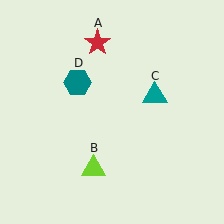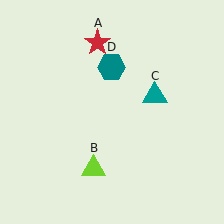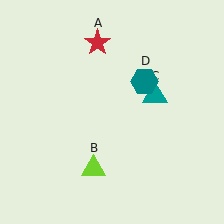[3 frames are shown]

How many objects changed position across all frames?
1 object changed position: teal hexagon (object D).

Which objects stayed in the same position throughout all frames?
Red star (object A) and lime triangle (object B) and teal triangle (object C) remained stationary.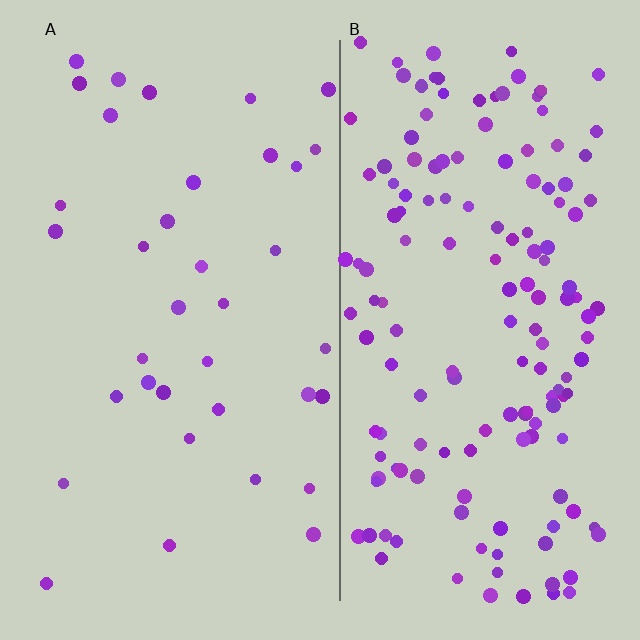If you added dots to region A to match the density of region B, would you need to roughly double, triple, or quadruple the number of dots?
Approximately quadruple.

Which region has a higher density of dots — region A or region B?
B (the right).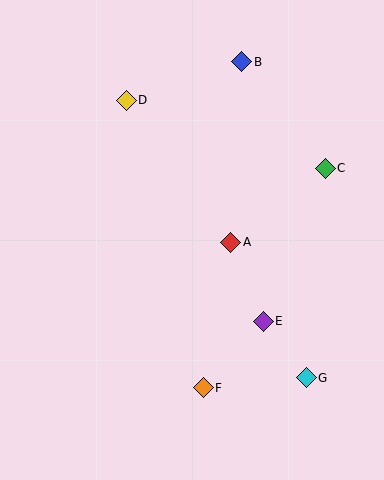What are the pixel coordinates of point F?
Point F is at (203, 388).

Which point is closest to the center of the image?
Point A at (231, 242) is closest to the center.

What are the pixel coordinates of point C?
Point C is at (325, 168).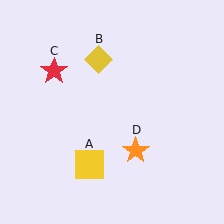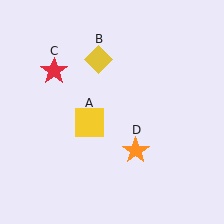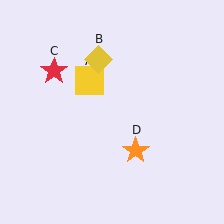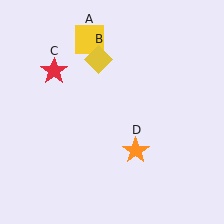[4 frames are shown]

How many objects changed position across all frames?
1 object changed position: yellow square (object A).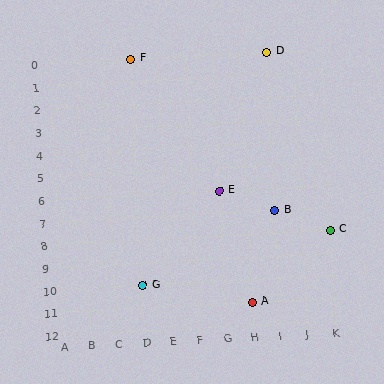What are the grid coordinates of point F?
Point F is at grid coordinates (D, 0).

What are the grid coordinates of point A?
Point A is at grid coordinates (H, 11).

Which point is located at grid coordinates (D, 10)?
Point G is at (D, 10).